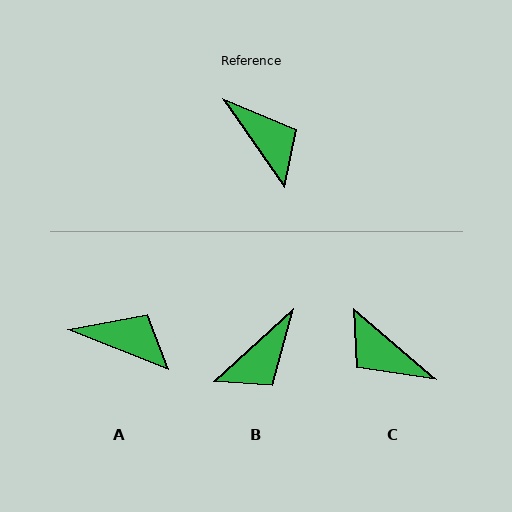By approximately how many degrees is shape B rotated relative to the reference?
Approximately 83 degrees clockwise.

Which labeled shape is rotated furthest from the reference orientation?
C, about 166 degrees away.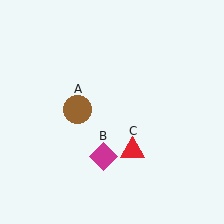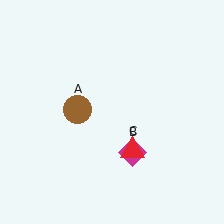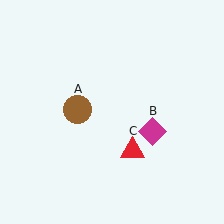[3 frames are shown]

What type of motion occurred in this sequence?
The magenta diamond (object B) rotated counterclockwise around the center of the scene.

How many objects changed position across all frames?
1 object changed position: magenta diamond (object B).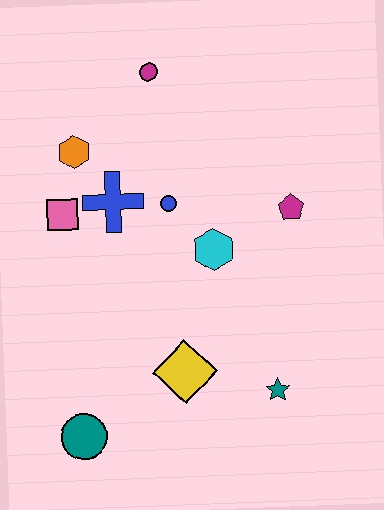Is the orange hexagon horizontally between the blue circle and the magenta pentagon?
No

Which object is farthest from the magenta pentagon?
The teal circle is farthest from the magenta pentagon.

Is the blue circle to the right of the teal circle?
Yes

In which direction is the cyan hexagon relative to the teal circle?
The cyan hexagon is above the teal circle.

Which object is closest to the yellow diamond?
The teal star is closest to the yellow diamond.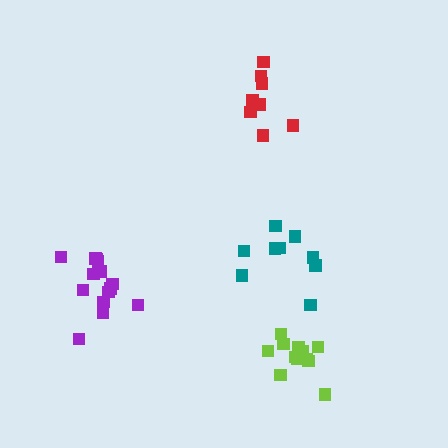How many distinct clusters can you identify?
There are 4 distinct clusters.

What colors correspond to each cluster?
The clusters are colored: purple, lime, red, teal.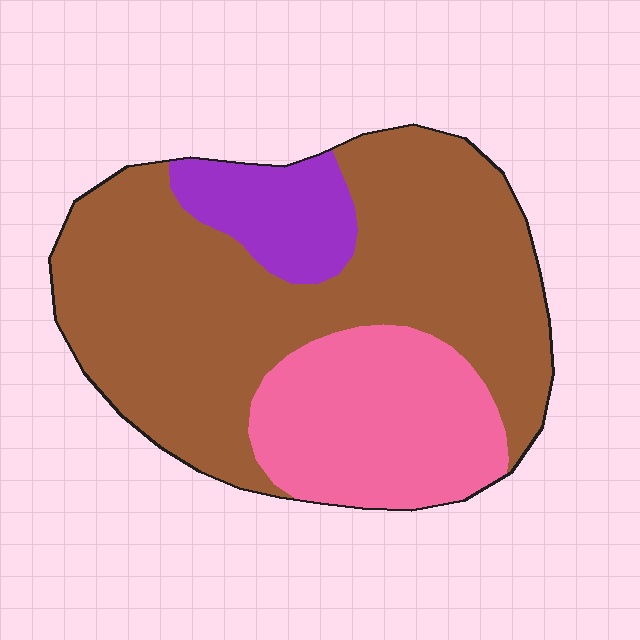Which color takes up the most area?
Brown, at roughly 65%.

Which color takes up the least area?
Purple, at roughly 10%.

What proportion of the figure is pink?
Pink takes up about one quarter (1/4) of the figure.